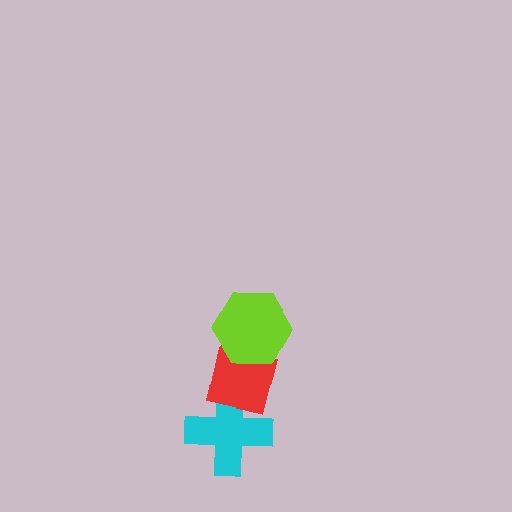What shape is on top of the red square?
The lime hexagon is on top of the red square.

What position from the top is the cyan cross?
The cyan cross is 3rd from the top.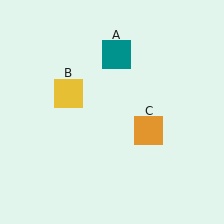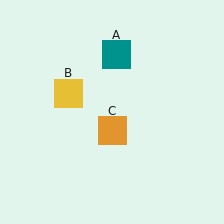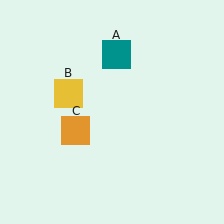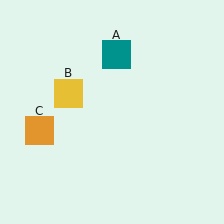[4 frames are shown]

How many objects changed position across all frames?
1 object changed position: orange square (object C).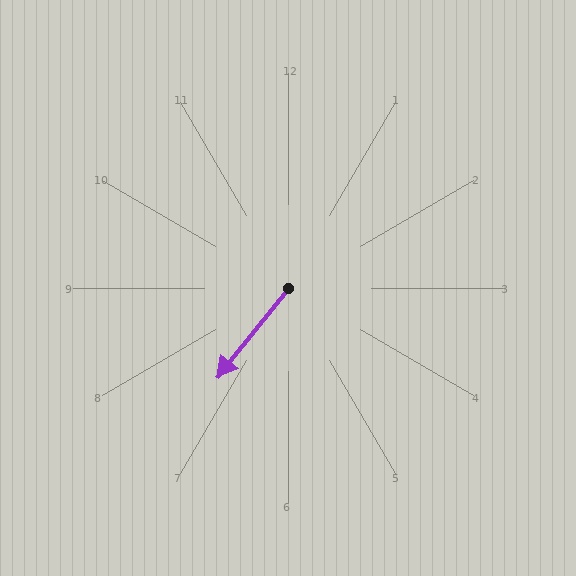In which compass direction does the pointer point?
Southwest.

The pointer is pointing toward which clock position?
Roughly 7 o'clock.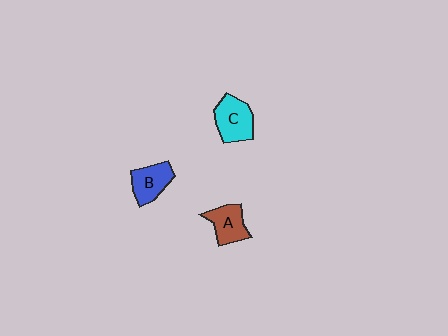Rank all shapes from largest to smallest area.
From largest to smallest: C (cyan), B (blue), A (brown).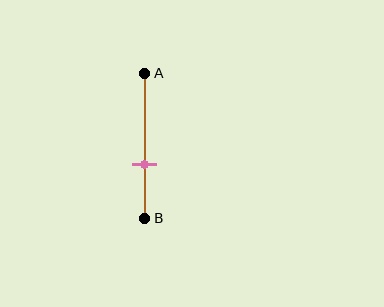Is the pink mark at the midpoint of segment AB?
No, the mark is at about 65% from A, not at the 50% midpoint.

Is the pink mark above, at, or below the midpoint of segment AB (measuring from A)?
The pink mark is below the midpoint of segment AB.